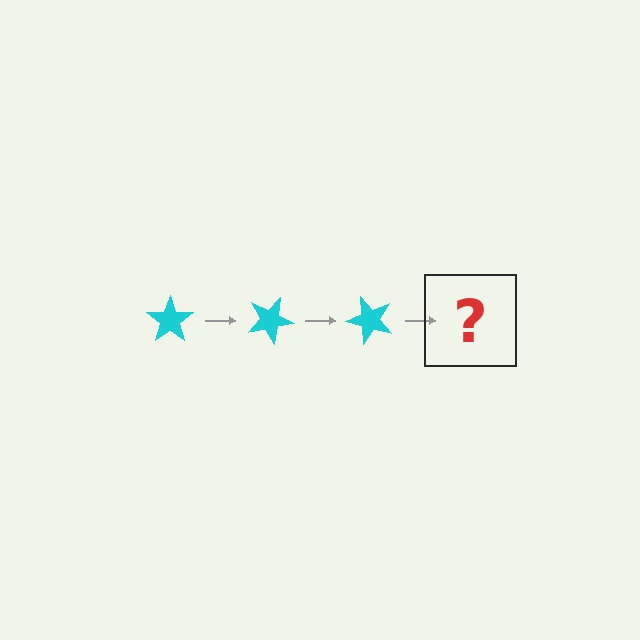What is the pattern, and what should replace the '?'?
The pattern is that the star rotates 25 degrees each step. The '?' should be a cyan star rotated 75 degrees.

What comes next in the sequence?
The next element should be a cyan star rotated 75 degrees.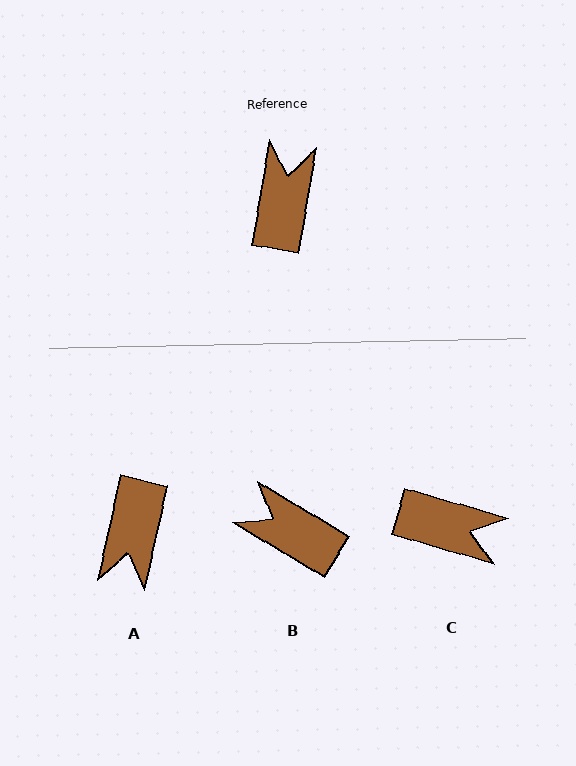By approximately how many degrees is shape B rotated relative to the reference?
Approximately 69 degrees counter-clockwise.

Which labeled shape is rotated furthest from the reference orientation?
A, about 177 degrees away.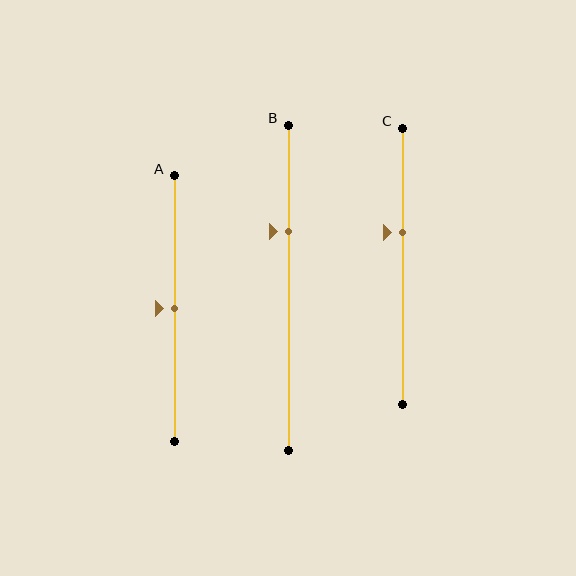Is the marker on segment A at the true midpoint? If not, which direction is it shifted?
Yes, the marker on segment A is at the true midpoint.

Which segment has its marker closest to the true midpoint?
Segment A has its marker closest to the true midpoint.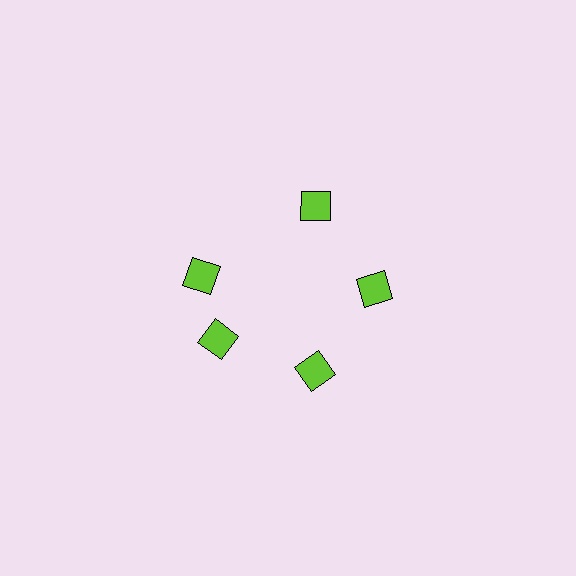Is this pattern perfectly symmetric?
No. The 5 lime squares are arranged in a ring, but one element near the 10 o'clock position is rotated out of alignment along the ring, breaking the 5-fold rotational symmetry.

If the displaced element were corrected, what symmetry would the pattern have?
It would have 5-fold rotational symmetry — the pattern would map onto itself every 72 degrees.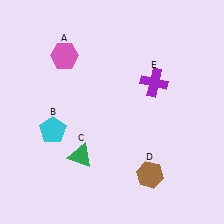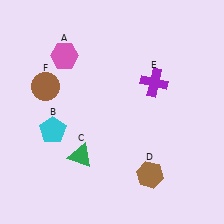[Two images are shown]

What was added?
A brown circle (F) was added in Image 2.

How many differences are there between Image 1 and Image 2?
There is 1 difference between the two images.